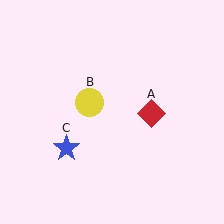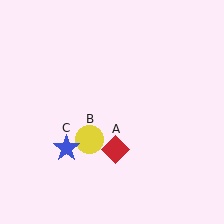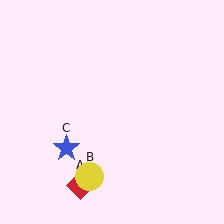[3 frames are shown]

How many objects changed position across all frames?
2 objects changed position: red diamond (object A), yellow circle (object B).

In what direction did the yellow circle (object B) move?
The yellow circle (object B) moved down.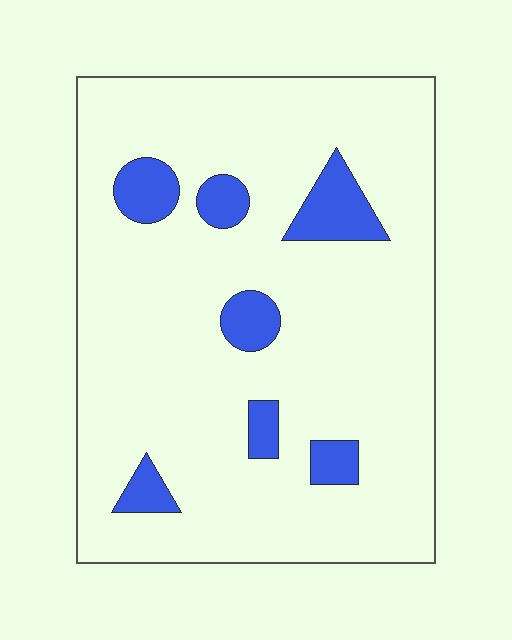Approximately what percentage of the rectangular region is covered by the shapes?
Approximately 10%.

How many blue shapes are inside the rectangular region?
7.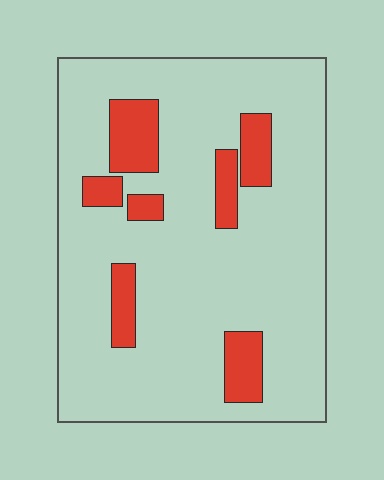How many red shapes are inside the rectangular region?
7.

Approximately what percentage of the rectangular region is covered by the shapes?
Approximately 15%.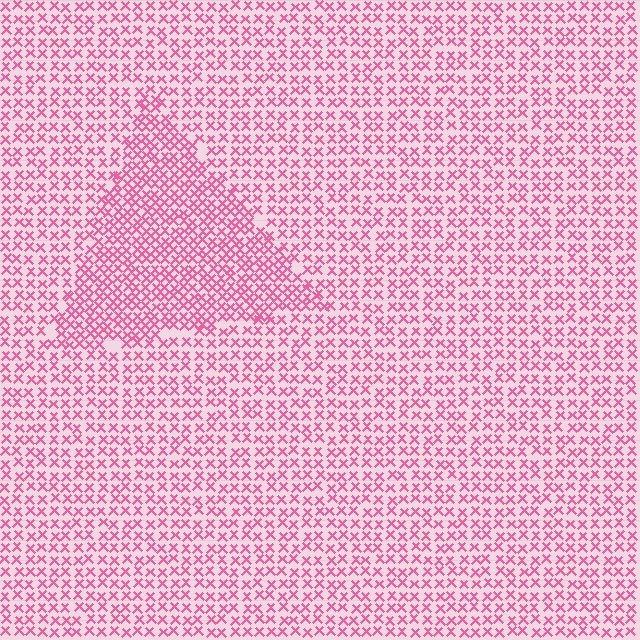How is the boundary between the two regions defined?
The boundary is defined by a change in element density (approximately 1.6x ratio). All elements are the same color, size, and shape.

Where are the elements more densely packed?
The elements are more densely packed inside the triangle boundary.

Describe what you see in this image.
The image contains small pink elements arranged at two different densities. A triangle-shaped region is visible where the elements are more densely packed than the surrounding area.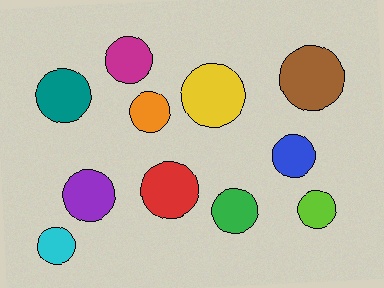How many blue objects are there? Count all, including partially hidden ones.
There is 1 blue object.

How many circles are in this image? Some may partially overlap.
There are 11 circles.